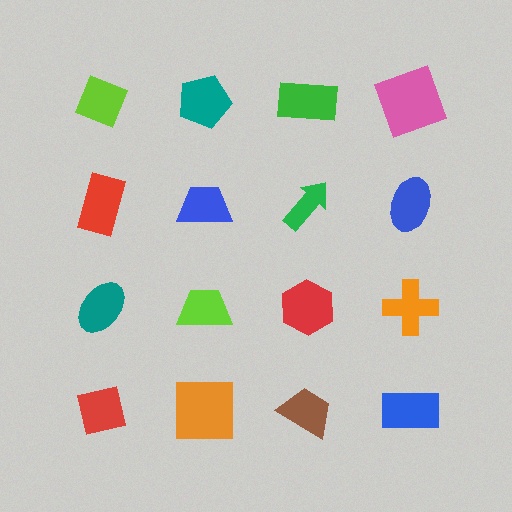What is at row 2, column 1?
A red rectangle.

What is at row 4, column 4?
A blue rectangle.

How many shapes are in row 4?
4 shapes.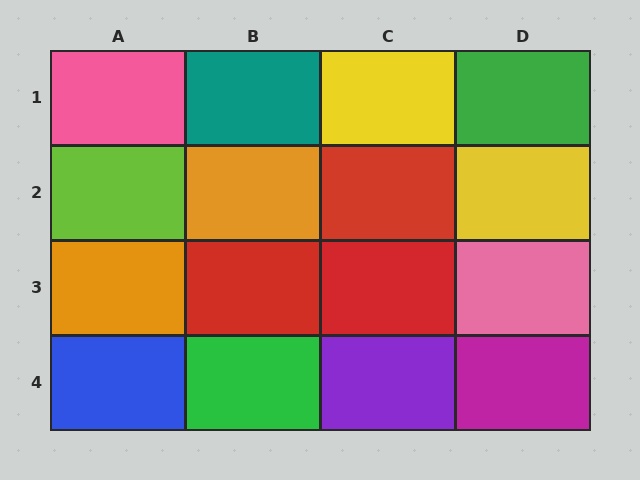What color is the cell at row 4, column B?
Green.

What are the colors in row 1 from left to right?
Pink, teal, yellow, green.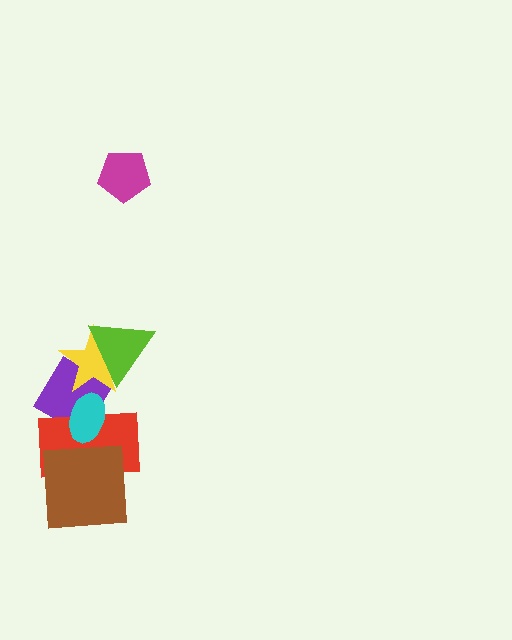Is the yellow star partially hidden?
Yes, it is partially covered by another shape.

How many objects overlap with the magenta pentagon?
0 objects overlap with the magenta pentagon.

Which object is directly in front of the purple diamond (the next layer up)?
The yellow star is directly in front of the purple diamond.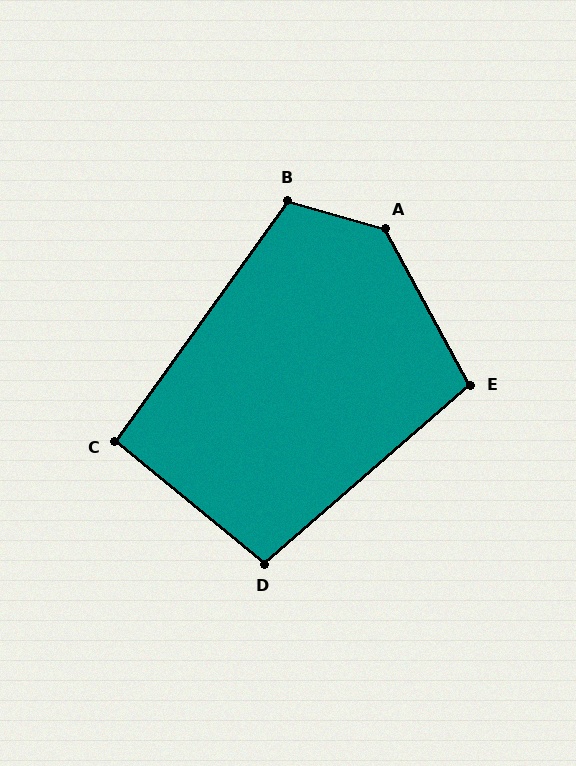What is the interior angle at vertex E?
Approximately 103 degrees (obtuse).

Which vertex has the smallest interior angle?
C, at approximately 94 degrees.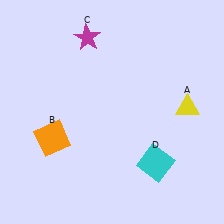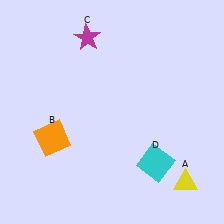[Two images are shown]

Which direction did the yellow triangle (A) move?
The yellow triangle (A) moved down.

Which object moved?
The yellow triangle (A) moved down.